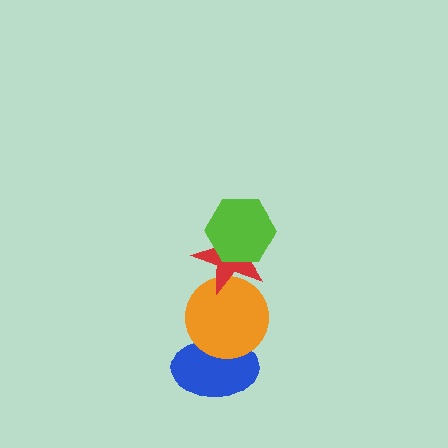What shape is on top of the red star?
The lime hexagon is on top of the red star.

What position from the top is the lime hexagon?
The lime hexagon is 1st from the top.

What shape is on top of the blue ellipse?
The orange circle is on top of the blue ellipse.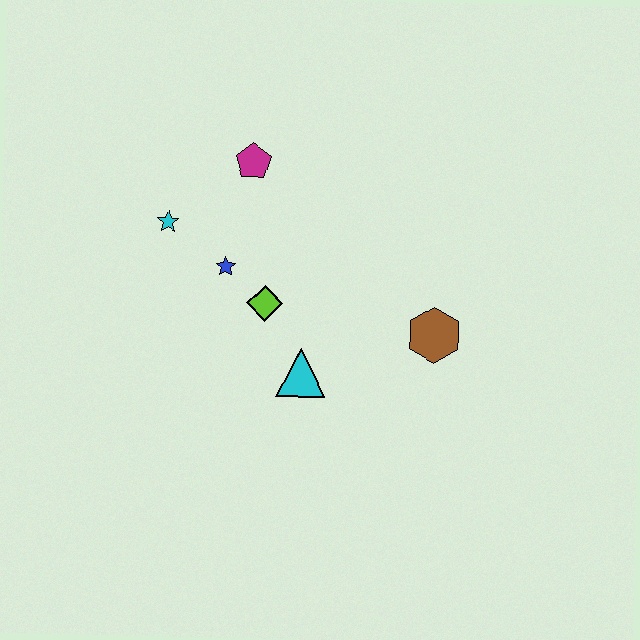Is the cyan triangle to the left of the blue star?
No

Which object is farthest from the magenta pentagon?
The brown hexagon is farthest from the magenta pentagon.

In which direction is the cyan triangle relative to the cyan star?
The cyan triangle is below the cyan star.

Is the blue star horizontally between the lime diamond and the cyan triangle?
No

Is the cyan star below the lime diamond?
No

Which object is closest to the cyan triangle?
The lime diamond is closest to the cyan triangle.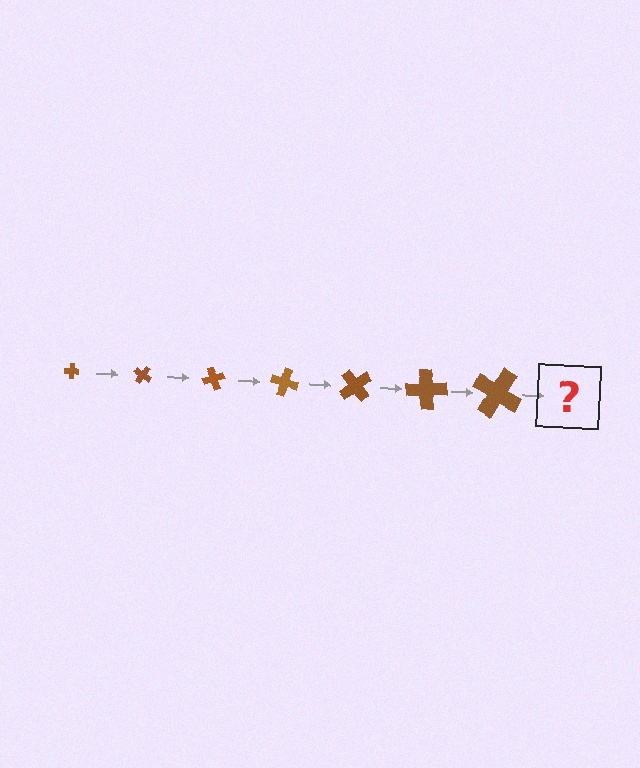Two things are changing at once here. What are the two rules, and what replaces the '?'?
The two rules are that the cross grows larger each step and it rotates 35 degrees each step. The '?' should be a cross, larger than the previous one and rotated 245 degrees from the start.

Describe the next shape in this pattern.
It should be a cross, larger than the previous one and rotated 245 degrees from the start.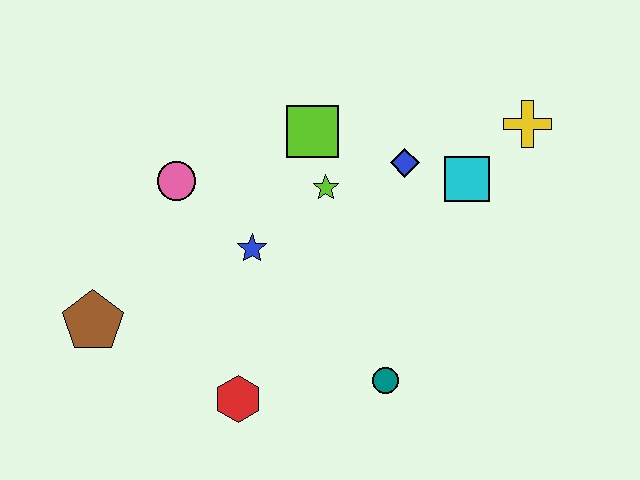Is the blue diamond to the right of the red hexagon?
Yes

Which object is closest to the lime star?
The lime square is closest to the lime star.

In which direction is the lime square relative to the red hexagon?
The lime square is above the red hexagon.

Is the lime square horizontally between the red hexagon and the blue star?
No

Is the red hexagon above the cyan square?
No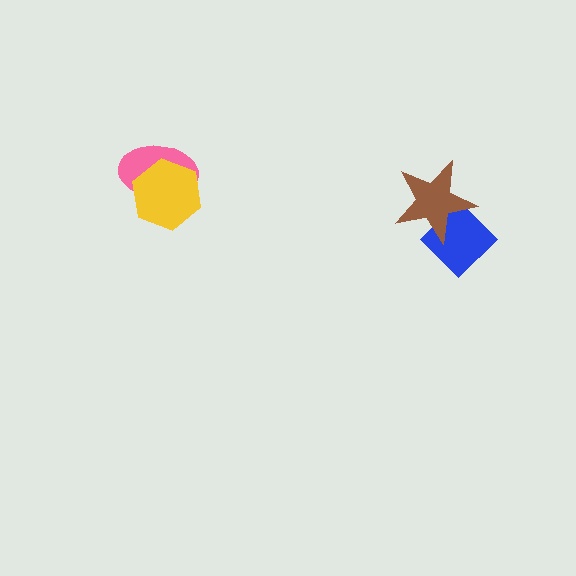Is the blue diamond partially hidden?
Yes, it is partially covered by another shape.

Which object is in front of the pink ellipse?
The yellow hexagon is in front of the pink ellipse.